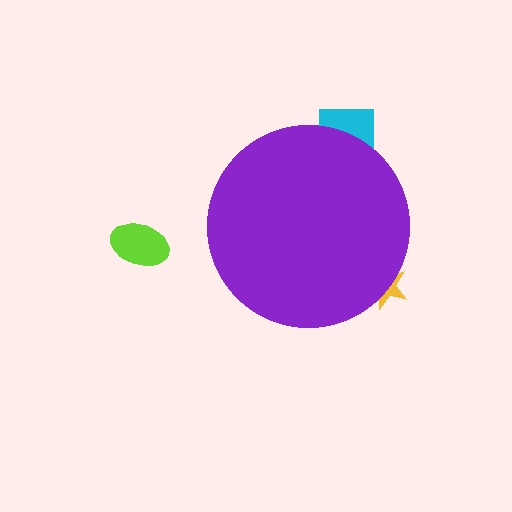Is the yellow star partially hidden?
Yes, the yellow star is partially hidden behind the purple circle.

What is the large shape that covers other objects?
A purple circle.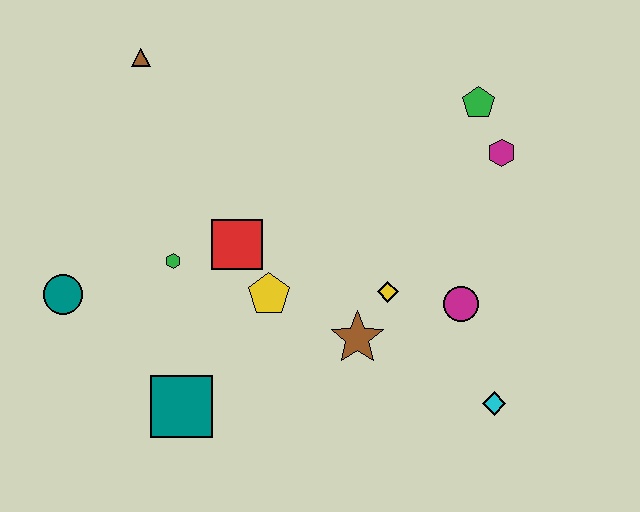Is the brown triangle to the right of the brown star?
No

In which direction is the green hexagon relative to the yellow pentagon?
The green hexagon is to the left of the yellow pentagon.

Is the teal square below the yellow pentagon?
Yes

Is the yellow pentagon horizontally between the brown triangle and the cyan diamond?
Yes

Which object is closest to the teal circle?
The green hexagon is closest to the teal circle.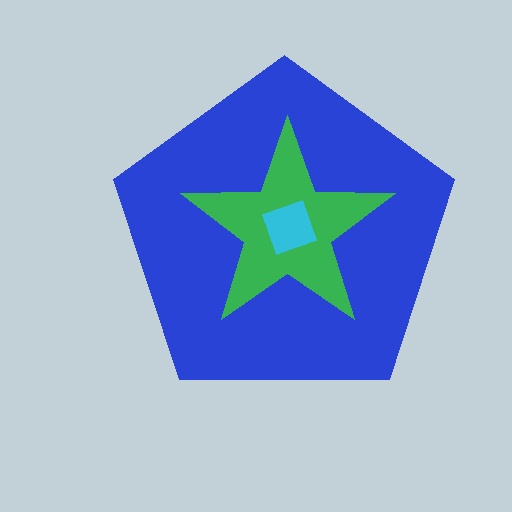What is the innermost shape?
The cyan square.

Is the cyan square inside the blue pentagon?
Yes.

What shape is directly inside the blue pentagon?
The green star.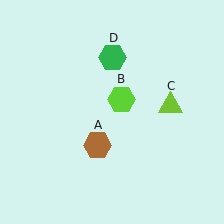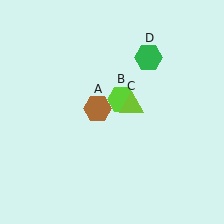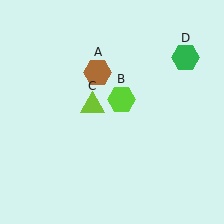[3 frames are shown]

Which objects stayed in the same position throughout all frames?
Lime hexagon (object B) remained stationary.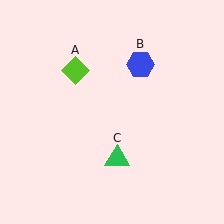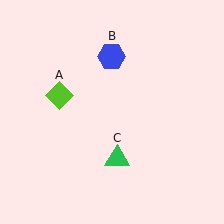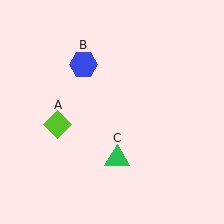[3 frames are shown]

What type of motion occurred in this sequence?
The lime diamond (object A), blue hexagon (object B) rotated counterclockwise around the center of the scene.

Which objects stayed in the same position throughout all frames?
Green triangle (object C) remained stationary.